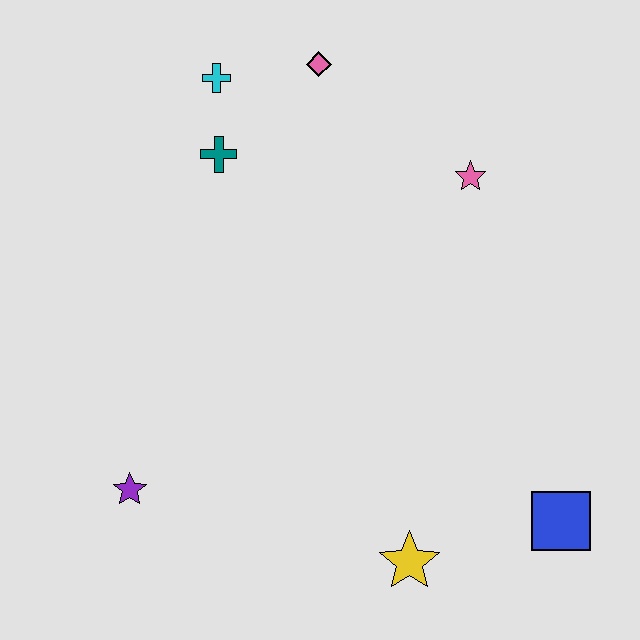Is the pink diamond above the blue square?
Yes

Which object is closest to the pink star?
The pink diamond is closest to the pink star.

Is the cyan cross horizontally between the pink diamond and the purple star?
Yes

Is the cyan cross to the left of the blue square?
Yes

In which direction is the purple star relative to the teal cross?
The purple star is below the teal cross.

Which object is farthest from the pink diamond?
The blue square is farthest from the pink diamond.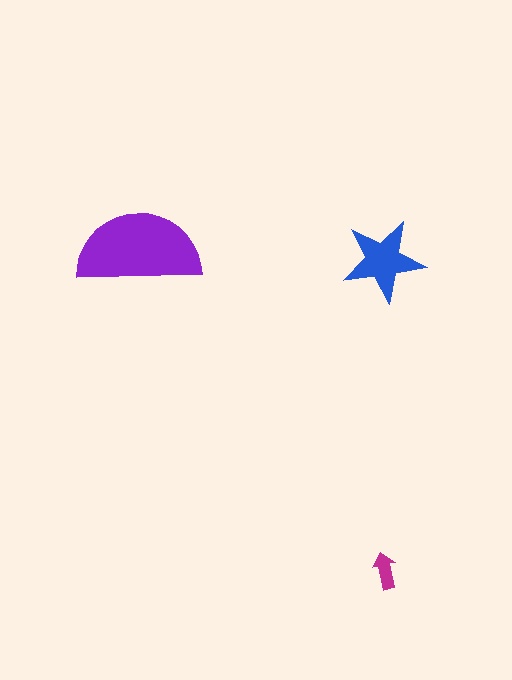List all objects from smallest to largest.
The magenta arrow, the blue star, the purple semicircle.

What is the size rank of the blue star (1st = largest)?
2nd.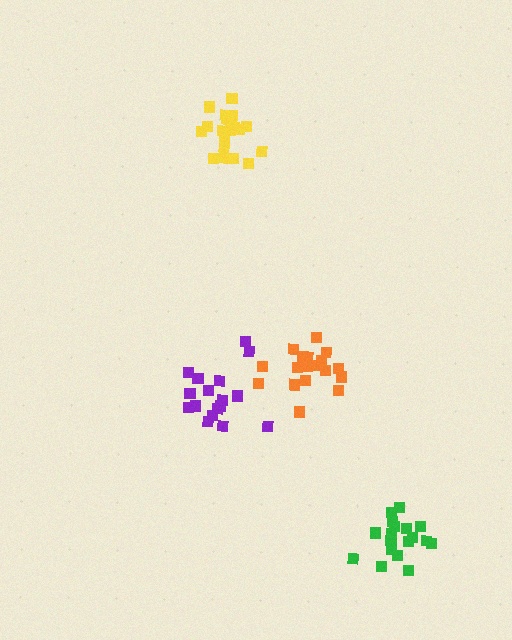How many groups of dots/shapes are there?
There are 4 groups.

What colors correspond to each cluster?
The clusters are colored: orange, green, yellow, purple.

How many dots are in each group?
Group 1: 20 dots, Group 2: 19 dots, Group 3: 20 dots, Group 4: 18 dots (77 total).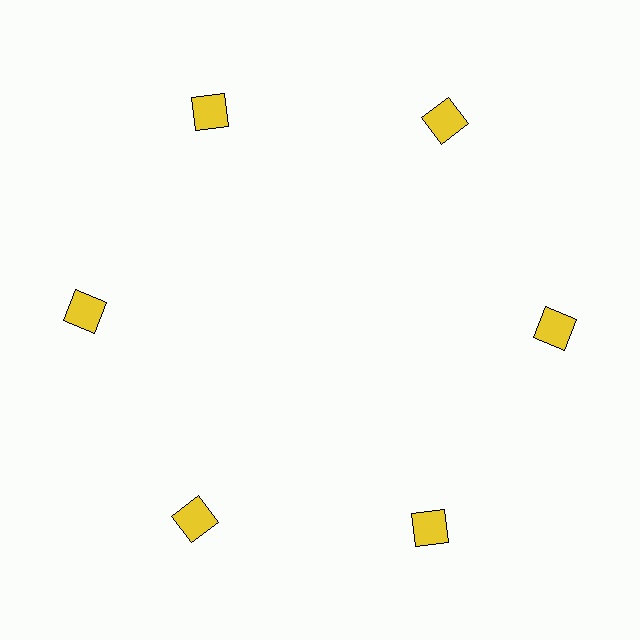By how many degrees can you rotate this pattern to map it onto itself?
The pattern maps onto itself every 60 degrees of rotation.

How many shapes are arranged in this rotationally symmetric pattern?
There are 6 shapes, arranged in 6 groups of 1.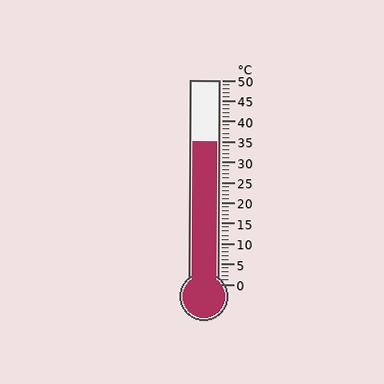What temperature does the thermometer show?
The thermometer shows approximately 35°C.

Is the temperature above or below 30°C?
The temperature is above 30°C.